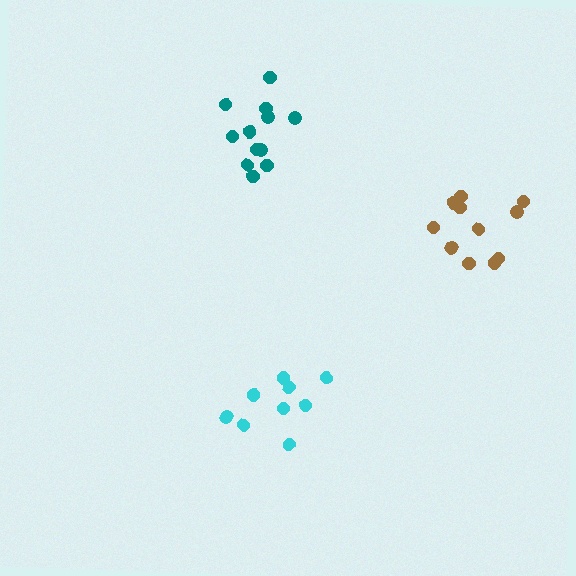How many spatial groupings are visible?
There are 3 spatial groupings.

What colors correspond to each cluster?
The clusters are colored: brown, cyan, teal.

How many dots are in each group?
Group 1: 11 dots, Group 2: 9 dots, Group 3: 12 dots (32 total).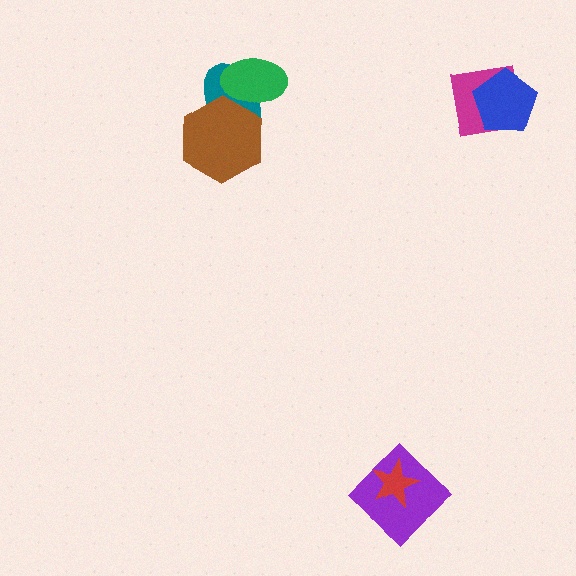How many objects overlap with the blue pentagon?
1 object overlaps with the blue pentagon.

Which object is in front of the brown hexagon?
The green ellipse is in front of the brown hexagon.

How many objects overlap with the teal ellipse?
2 objects overlap with the teal ellipse.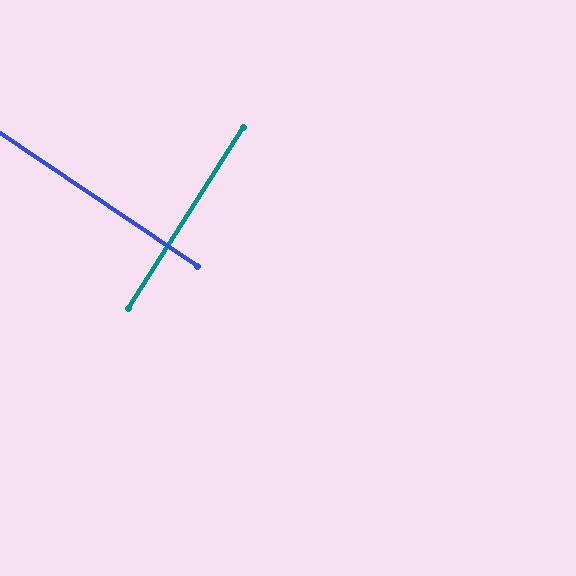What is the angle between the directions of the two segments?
Approximately 89 degrees.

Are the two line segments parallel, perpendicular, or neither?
Perpendicular — they meet at approximately 89°.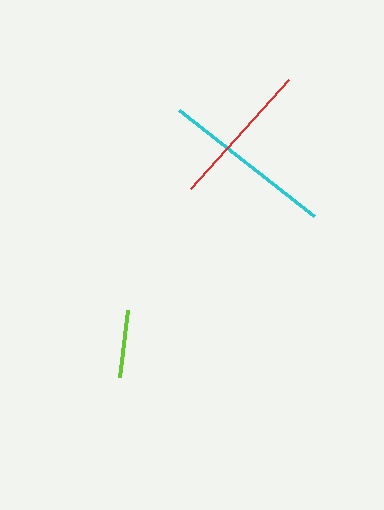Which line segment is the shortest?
The lime line is the shortest at approximately 67 pixels.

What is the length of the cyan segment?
The cyan segment is approximately 171 pixels long.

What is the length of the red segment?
The red segment is approximately 148 pixels long.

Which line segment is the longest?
The cyan line is the longest at approximately 171 pixels.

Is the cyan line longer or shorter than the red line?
The cyan line is longer than the red line.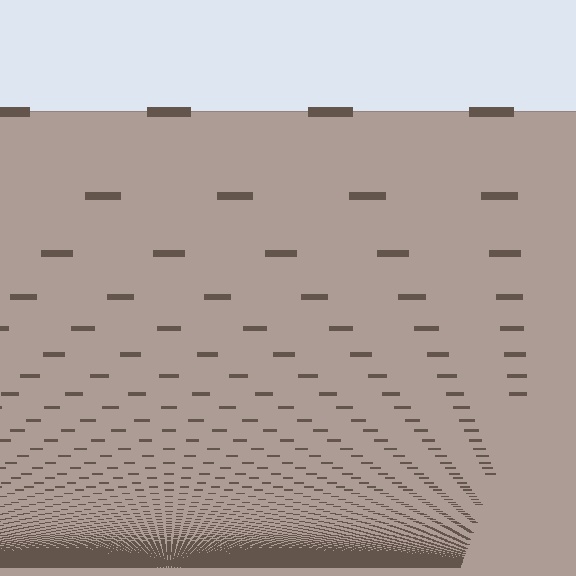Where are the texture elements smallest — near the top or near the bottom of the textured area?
Near the bottom.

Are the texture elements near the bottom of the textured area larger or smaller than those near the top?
Smaller. The gradient is inverted — elements near the bottom are smaller and denser.